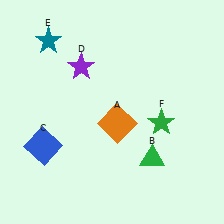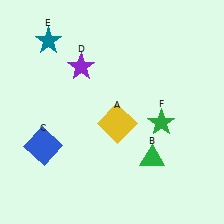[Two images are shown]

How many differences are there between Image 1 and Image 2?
There is 1 difference between the two images.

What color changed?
The square (A) changed from orange in Image 1 to yellow in Image 2.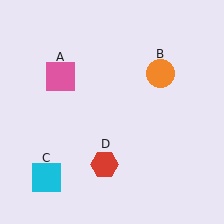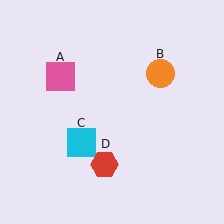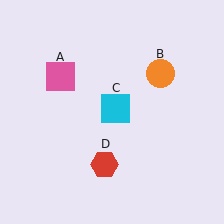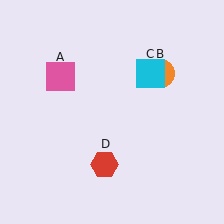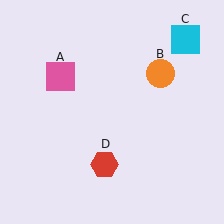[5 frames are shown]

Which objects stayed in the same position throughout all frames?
Pink square (object A) and orange circle (object B) and red hexagon (object D) remained stationary.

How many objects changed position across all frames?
1 object changed position: cyan square (object C).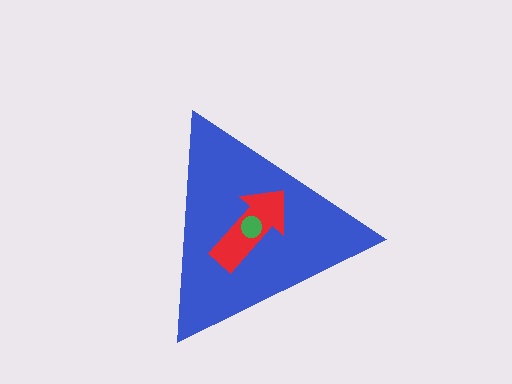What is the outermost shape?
The blue triangle.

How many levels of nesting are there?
3.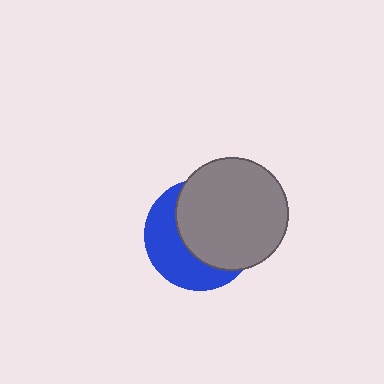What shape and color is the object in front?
The object in front is a gray circle.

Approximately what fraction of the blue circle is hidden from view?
Roughly 59% of the blue circle is hidden behind the gray circle.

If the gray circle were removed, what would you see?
You would see the complete blue circle.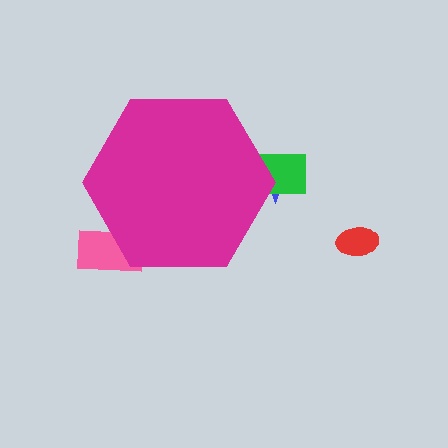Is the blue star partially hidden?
Yes, the blue star is partially hidden behind the magenta hexagon.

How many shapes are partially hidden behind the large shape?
3 shapes are partially hidden.